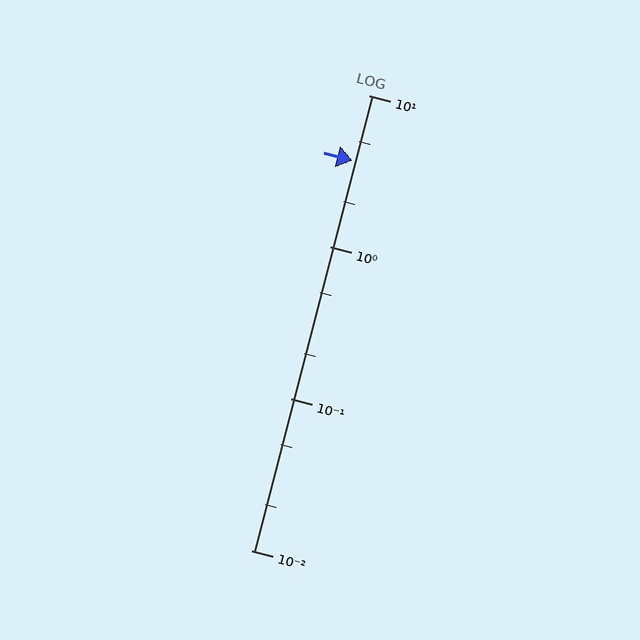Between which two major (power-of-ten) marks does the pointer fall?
The pointer is between 1 and 10.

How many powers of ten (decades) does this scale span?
The scale spans 3 decades, from 0.01 to 10.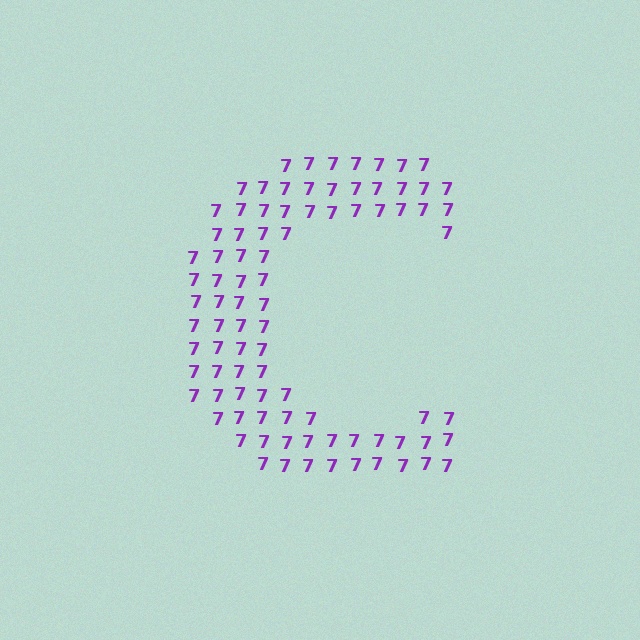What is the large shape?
The large shape is the letter C.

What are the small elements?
The small elements are digit 7's.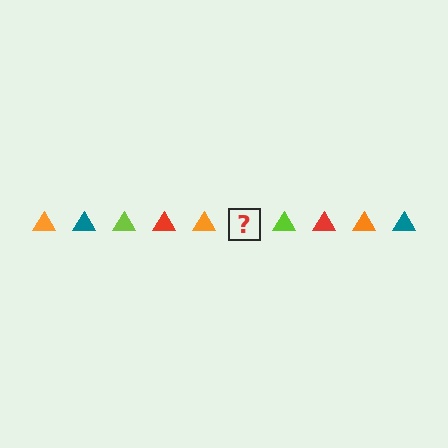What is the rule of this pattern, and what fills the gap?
The rule is that the pattern cycles through orange, teal, lime, red triangles. The gap should be filled with a teal triangle.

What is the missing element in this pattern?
The missing element is a teal triangle.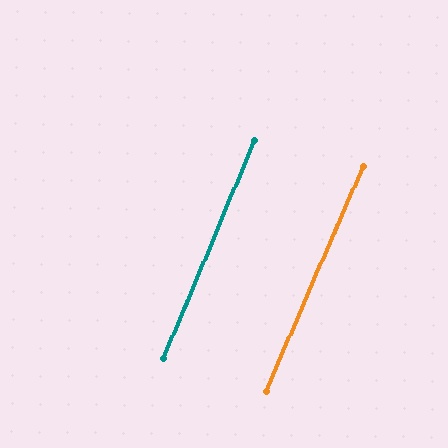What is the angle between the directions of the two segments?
Approximately 1 degree.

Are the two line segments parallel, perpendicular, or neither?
Parallel — their directions differ by only 0.8°.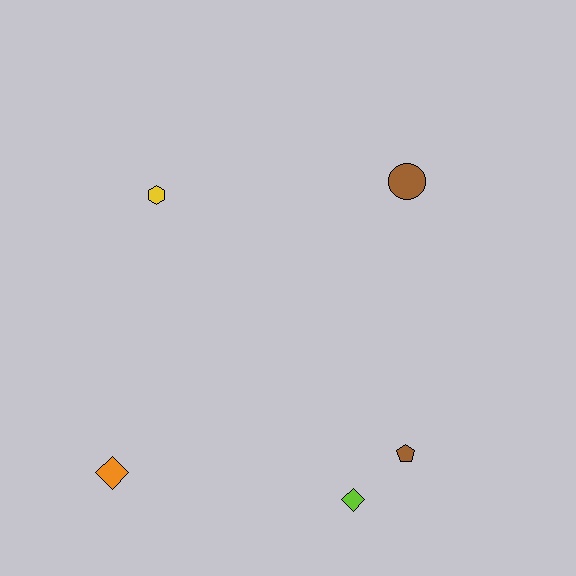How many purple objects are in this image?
There are no purple objects.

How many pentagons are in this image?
There is 1 pentagon.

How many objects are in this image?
There are 5 objects.